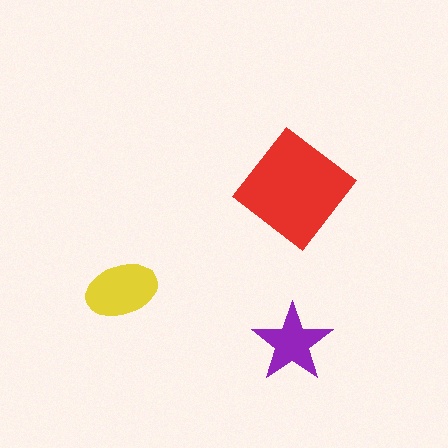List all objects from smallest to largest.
The purple star, the yellow ellipse, the red diamond.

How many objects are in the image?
There are 3 objects in the image.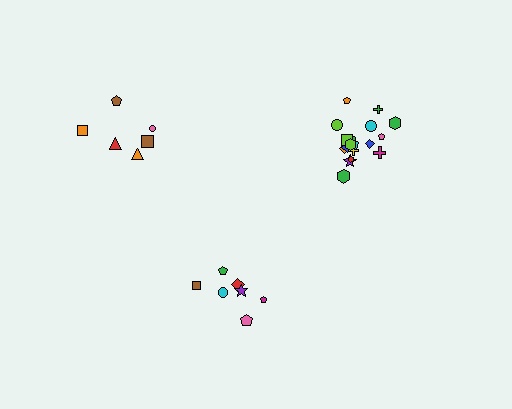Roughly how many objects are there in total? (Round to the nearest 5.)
Roughly 30 objects in total.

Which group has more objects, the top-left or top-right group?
The top-right group.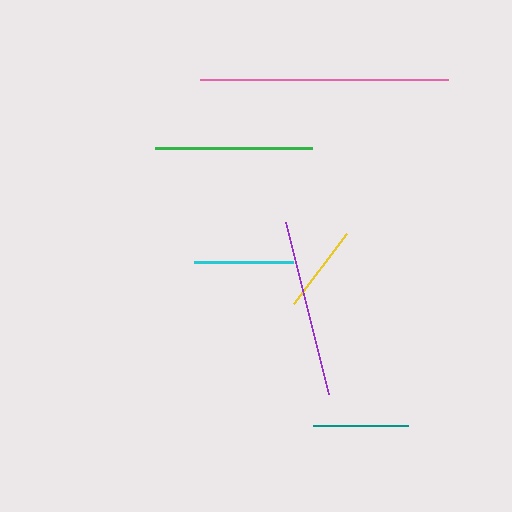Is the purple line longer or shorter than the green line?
The purple line is longer than the green line.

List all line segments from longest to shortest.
From longest to shortest: pink, purple, green, cyan, teal, yellow.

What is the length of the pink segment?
The pink segment is approximately 248 pixels long.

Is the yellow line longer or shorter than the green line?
The green line is longer than the yellow line.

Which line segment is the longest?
The pink line is the longest at approximately 248 pixels.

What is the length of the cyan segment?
The cyan segment is approximately 99 pixels long.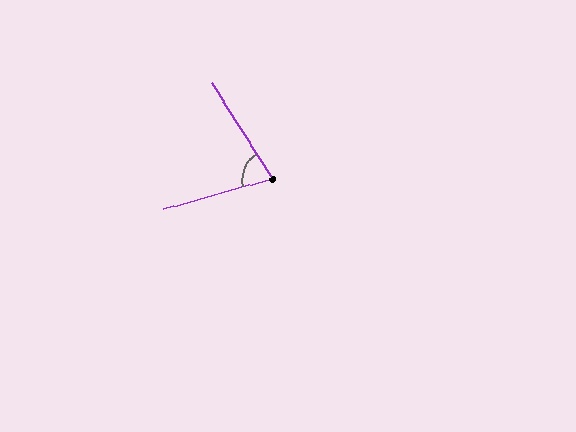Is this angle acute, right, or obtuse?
It is acute.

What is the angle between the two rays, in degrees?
Approximately 73 degrees.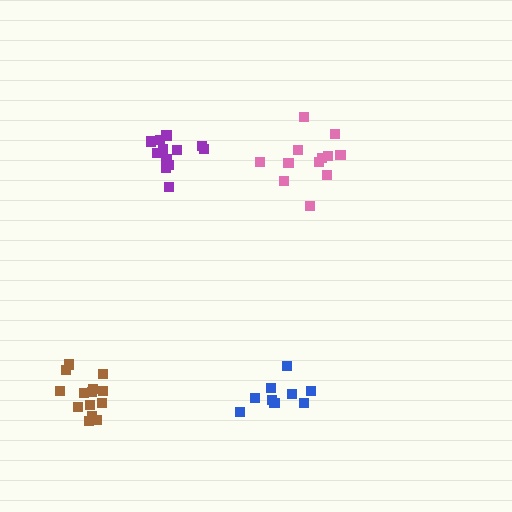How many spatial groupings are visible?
There are 4 spatial groupings.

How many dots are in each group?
Group 1: 14 dots, Group 2: 9 dots, Group 3: 12 dots, Group 4: 12 dots (47 total).